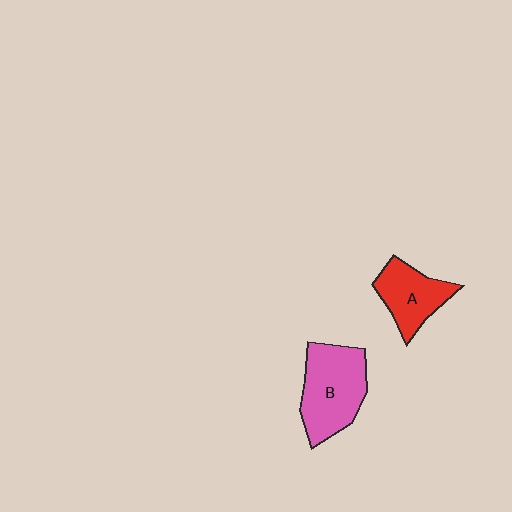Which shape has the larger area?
Shape B (pink).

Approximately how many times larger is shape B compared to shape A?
Approximately 1.4 times.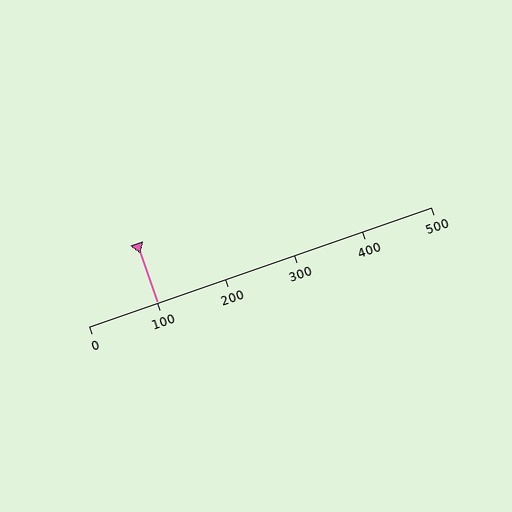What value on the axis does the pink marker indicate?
The marker indicates approximately 100.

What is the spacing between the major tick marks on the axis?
The major ticks are spaced 100 apart.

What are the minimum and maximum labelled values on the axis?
The axis runs from 0 to 500.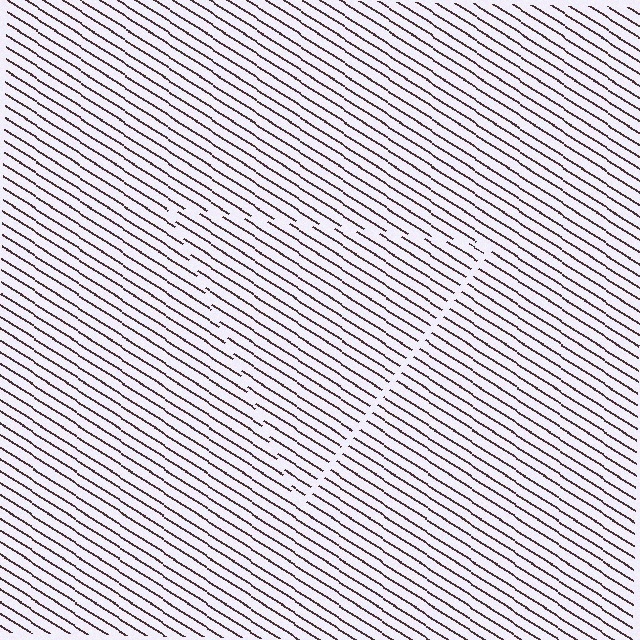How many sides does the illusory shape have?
3 sides — the line-ends trace a triangle.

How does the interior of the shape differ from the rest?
The interior of the shape contains the same grating, shifted by half a period — the contour is defined by the phase discontinuity where line-ends from the inner and outer gratings abut.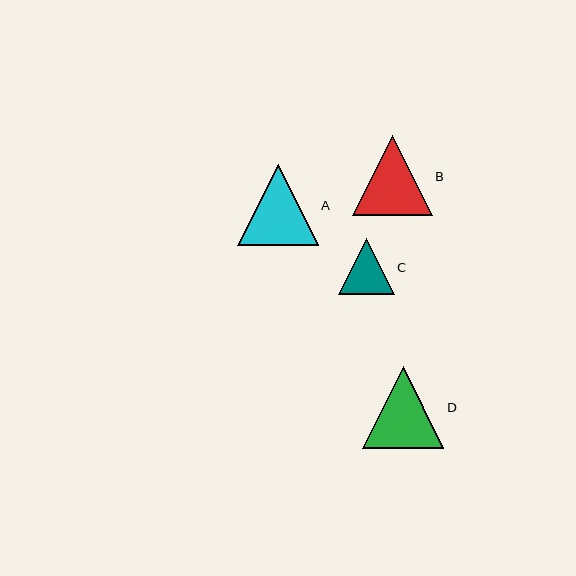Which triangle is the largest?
Triangle D is the largest with a size of approximately 81 pixels.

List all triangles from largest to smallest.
From largest to smallest: D, A, B, C.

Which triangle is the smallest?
Triangle C is the smallest with a size of approximately 55 pixels.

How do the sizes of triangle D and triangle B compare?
Triangle D and triangle B are approximately the same size.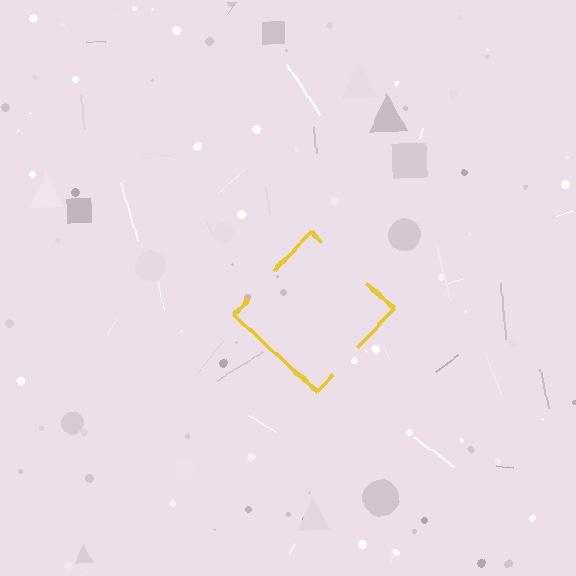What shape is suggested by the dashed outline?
The dashed outline suggests a diamond.